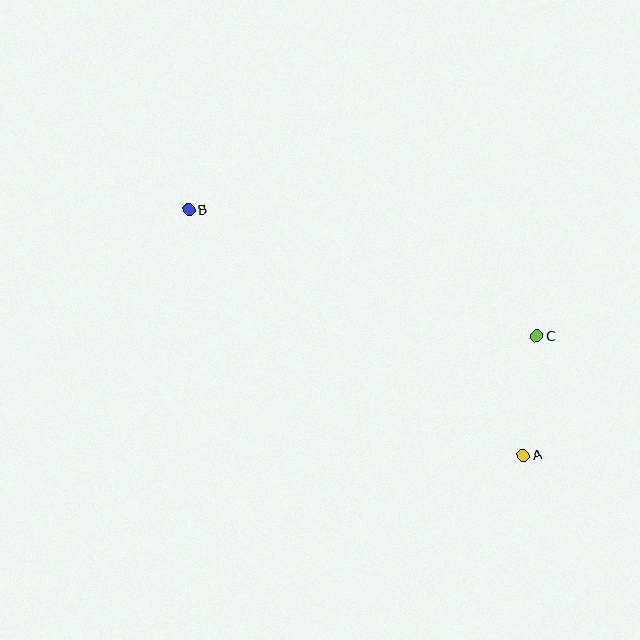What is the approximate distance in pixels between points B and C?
The distance between B and C is approximately 370 pixels.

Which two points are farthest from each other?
Points A and B are farthest from each other.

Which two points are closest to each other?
Points A and C are closest to each other.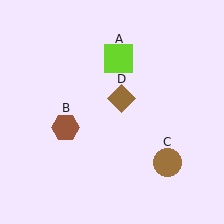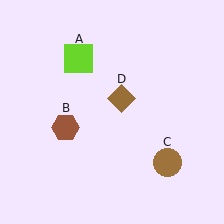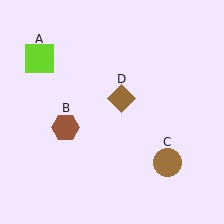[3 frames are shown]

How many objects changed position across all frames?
1 object changed position: lime square (object A).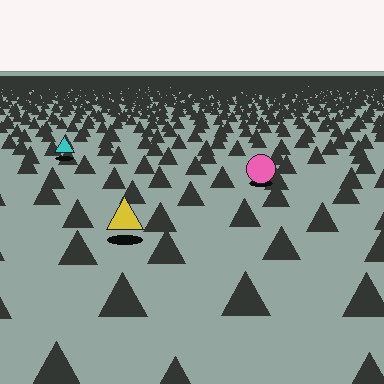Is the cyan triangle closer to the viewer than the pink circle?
No. The pink circle is closer — you can tell from the texture gradient: the ground texture is coarser near it.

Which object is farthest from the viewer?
The cyan triangle is farthest from the viewer. It appears smaller and the ground texture around it is denser.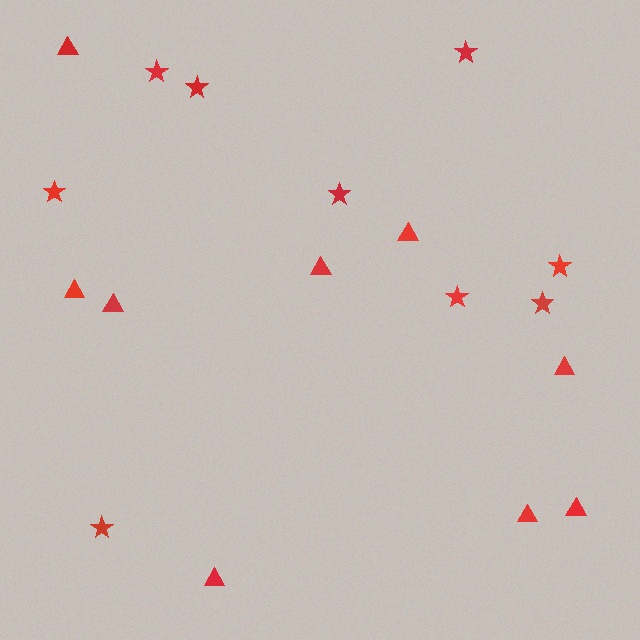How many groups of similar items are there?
There are 2 groups: one group of stars (9) and one group of triangles (9).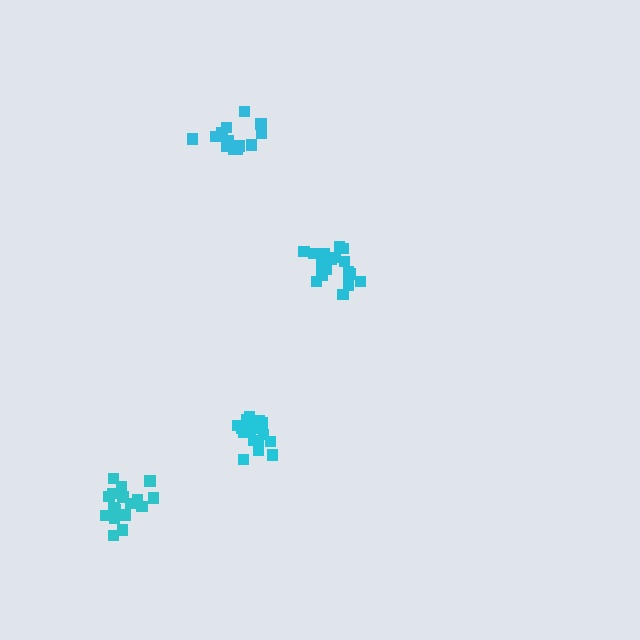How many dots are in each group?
Group 1: 20 dots, Group 2: 16 dots, Group 3: 15 dots, Group 4: 17 dots (68 total).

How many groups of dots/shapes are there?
There are 4 groups.